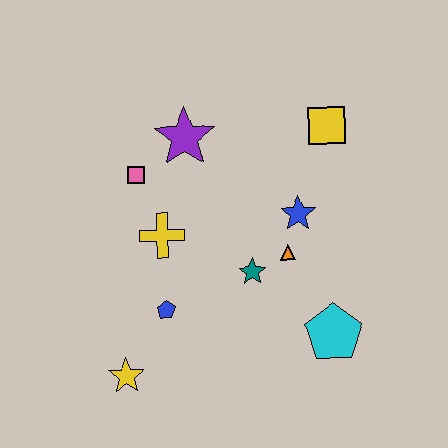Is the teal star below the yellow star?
No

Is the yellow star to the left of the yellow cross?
Yes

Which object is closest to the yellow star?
The blue pentagon is closest to the yellow star.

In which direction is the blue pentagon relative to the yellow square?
The blue pentagon is below the yellow square.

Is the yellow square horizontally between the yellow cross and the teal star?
No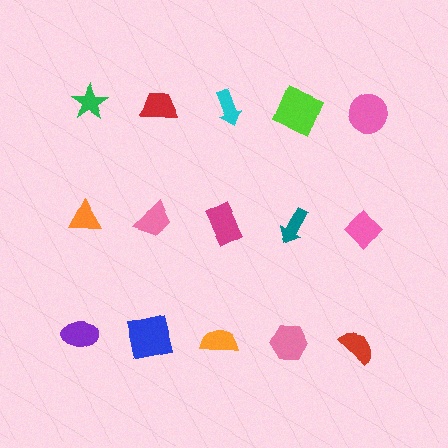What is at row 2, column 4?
A teal arrow.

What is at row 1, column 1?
A green star.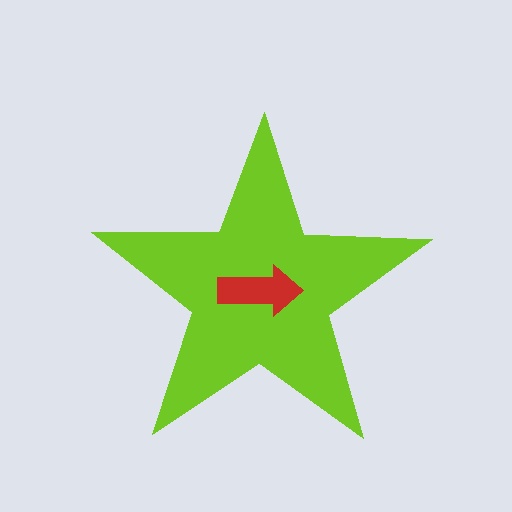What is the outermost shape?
The lime star.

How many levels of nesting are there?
2.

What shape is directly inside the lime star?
The red arrow.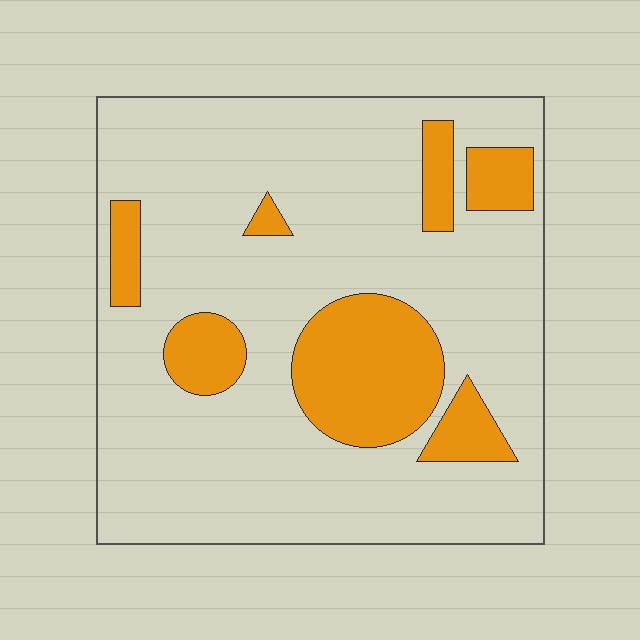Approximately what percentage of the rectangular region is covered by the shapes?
Approximately 20%.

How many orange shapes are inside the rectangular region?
7.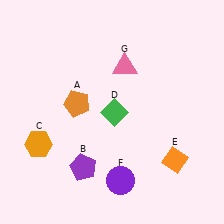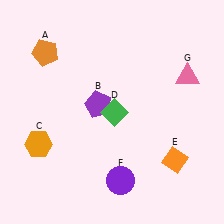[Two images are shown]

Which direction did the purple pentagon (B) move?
The purple pentagon (B) moved up.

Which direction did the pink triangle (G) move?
The pink triangle (G) moved right.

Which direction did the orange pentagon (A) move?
The orange pentagon (A) moved up.